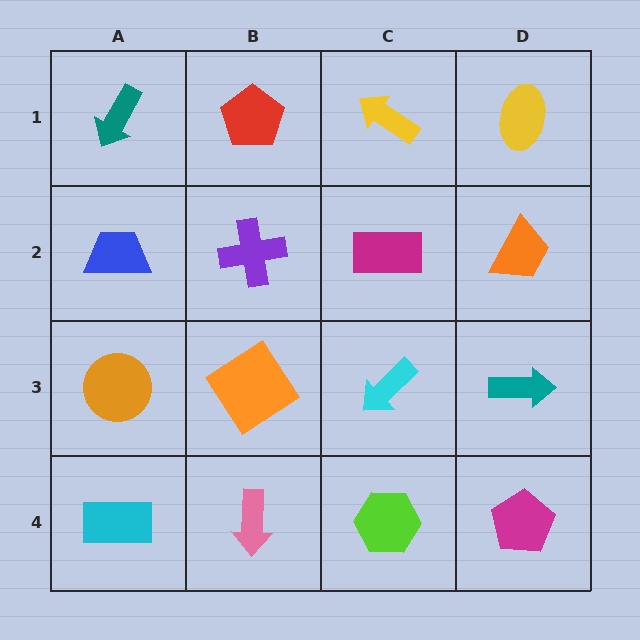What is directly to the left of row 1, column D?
A yellow arrow.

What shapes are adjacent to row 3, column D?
An orange trapezoid (row 2, column D), a magenta pentagon (row 4, column D), a cyan arrow (row 3, column C).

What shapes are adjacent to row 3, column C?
A magenta rectangle (row 2, column C), a lime hexagon (row 4, column C), an orange diamond (row 3, column B), a teal arrow (row 3, column D).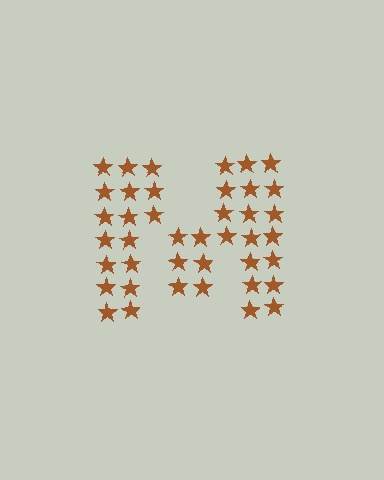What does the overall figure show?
The overall figure shows the letter M.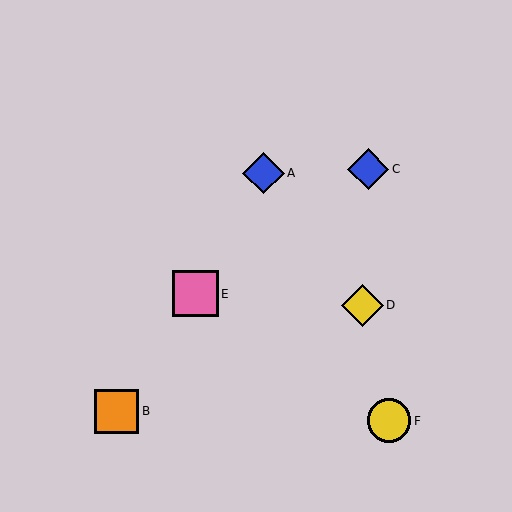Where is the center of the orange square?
The center of the orange square is at (117, 411).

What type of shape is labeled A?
Shape A is a blue diamond.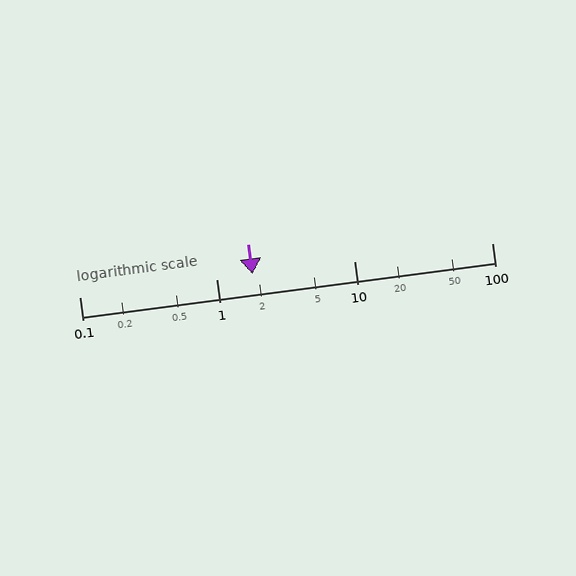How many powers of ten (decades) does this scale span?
The scale spans 3 decades, from 0.1 to 100.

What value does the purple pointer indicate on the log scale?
The pointer indicates approximately 1.8.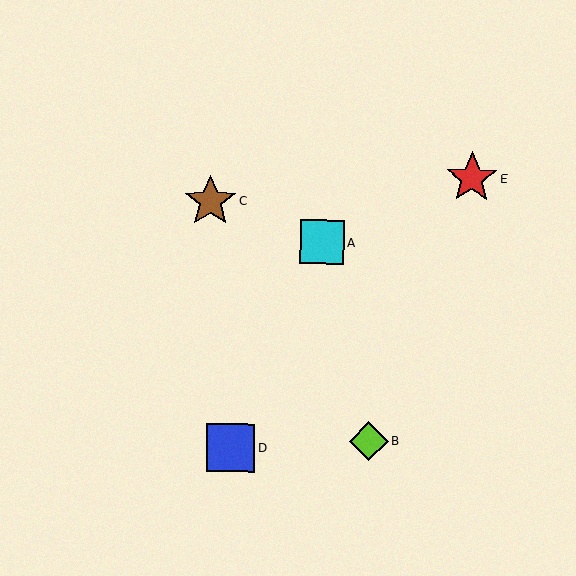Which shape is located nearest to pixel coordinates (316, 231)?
The cyan square (labeled A) at (322, 242) is nearest to that location.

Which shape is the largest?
The brown star (labeled C) is the largest.